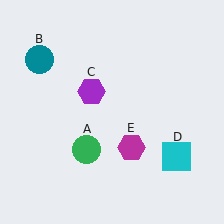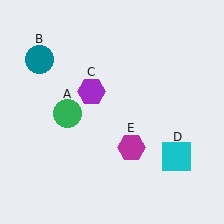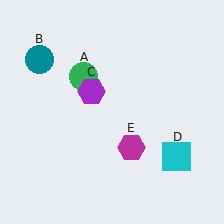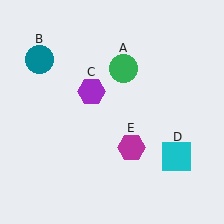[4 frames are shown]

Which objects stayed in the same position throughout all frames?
Teal circle (object B) and purple hexagon (object C) and cyan square (object D) and magenta hexagon (object E) remained stationary.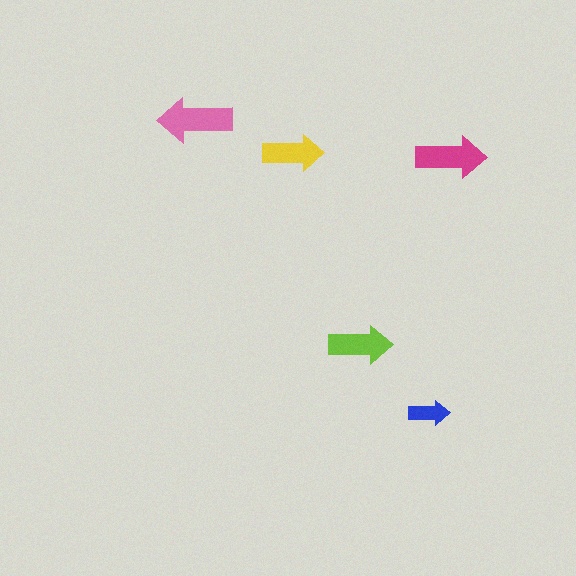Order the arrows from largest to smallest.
the pink one, the magenta one, the lime one, the yellow one, the blue one.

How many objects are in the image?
There are 5 objects in the image.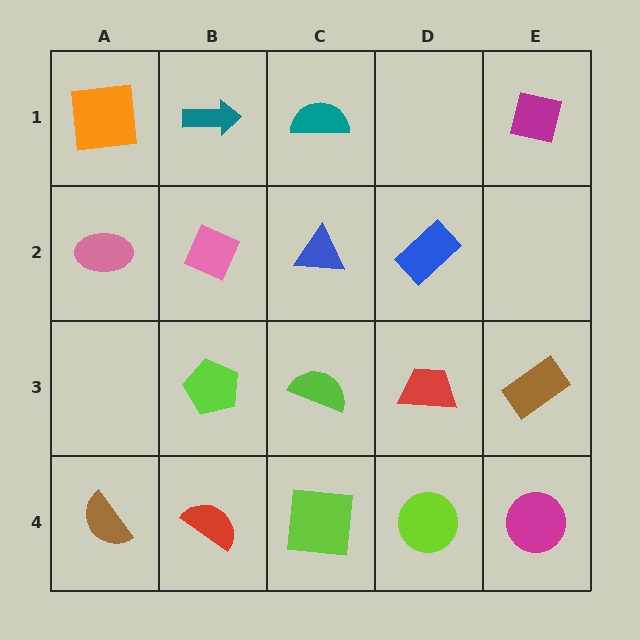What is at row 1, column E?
A magenta square.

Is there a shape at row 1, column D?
No, that cell is empty.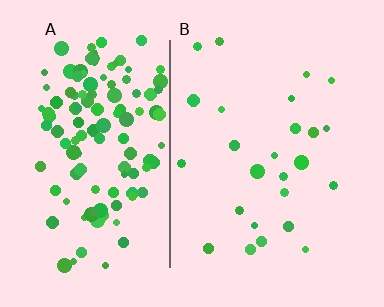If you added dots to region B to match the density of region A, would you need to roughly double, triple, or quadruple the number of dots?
Approximately quadruple.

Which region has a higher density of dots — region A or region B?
A (the left).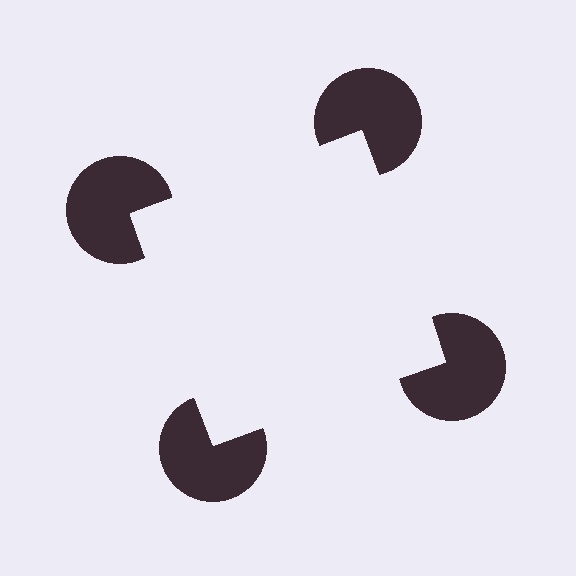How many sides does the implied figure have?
4 sides.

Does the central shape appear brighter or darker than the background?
It typically appears slightly brighter than the background, even though no actual brightness change is drawn.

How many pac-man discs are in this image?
There are 4 — one at each vertex of the illusory square.